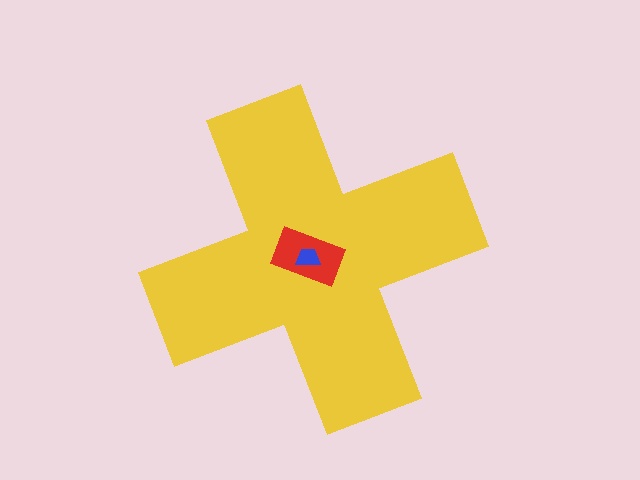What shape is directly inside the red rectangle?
The blue trapezoid.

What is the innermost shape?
The blue trapezoid.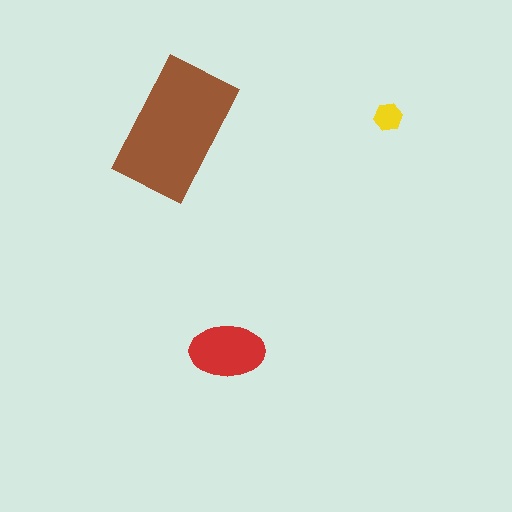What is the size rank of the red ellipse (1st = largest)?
2nd.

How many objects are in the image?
There are 3 objects in the image.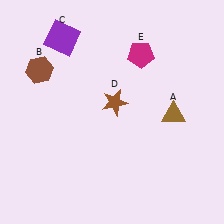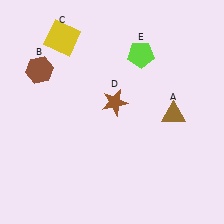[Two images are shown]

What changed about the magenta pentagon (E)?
In Image 1, E is magenta. In Image 2, it changed to lime.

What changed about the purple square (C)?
In Image 1, C is purple. In Image 2, it changed to yellow.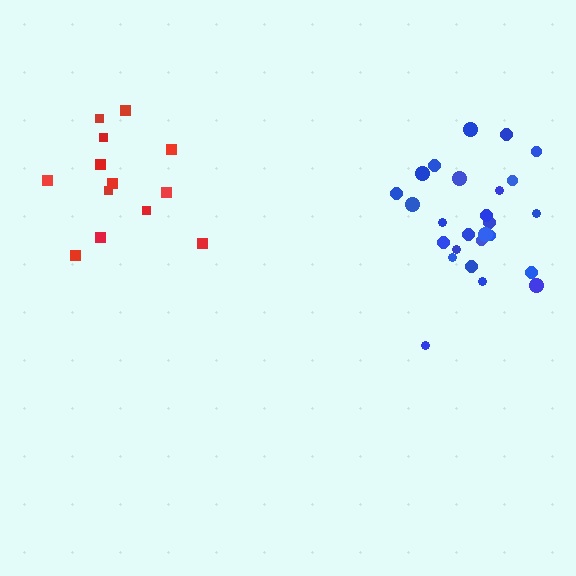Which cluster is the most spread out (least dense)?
Red.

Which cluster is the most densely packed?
Blue.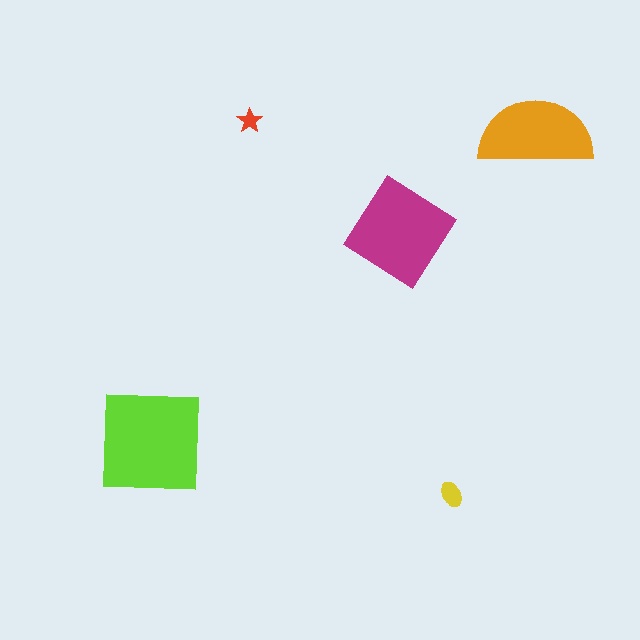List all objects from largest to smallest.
The lime square, the magenta diamond, the orange semicircle, the yellow ellipse, the red star.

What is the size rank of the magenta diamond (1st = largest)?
2nd.